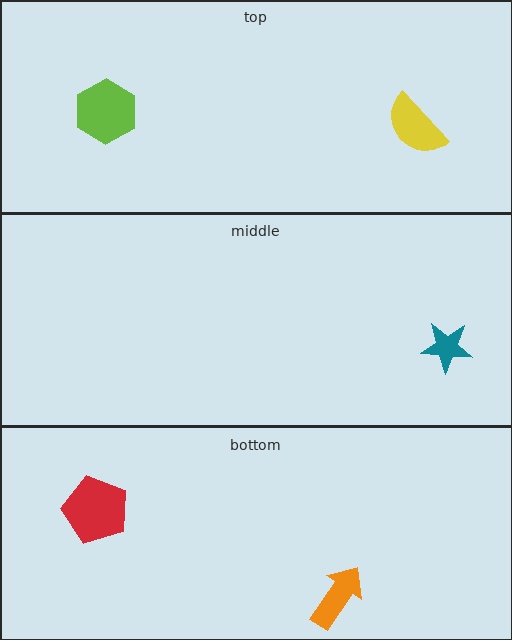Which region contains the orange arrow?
The bottom region.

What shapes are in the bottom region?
The orange arrow, the red pentagon.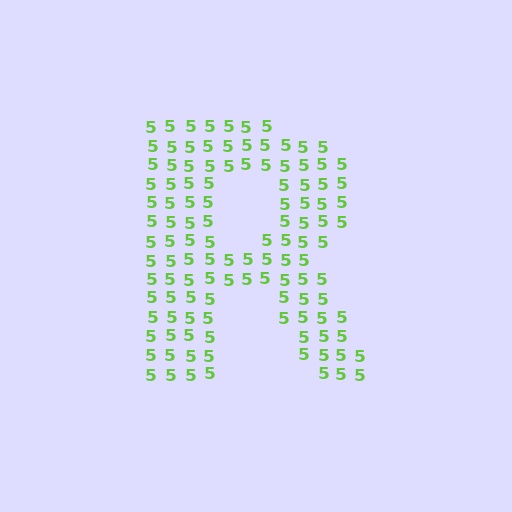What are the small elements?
The small elements are digit 5's.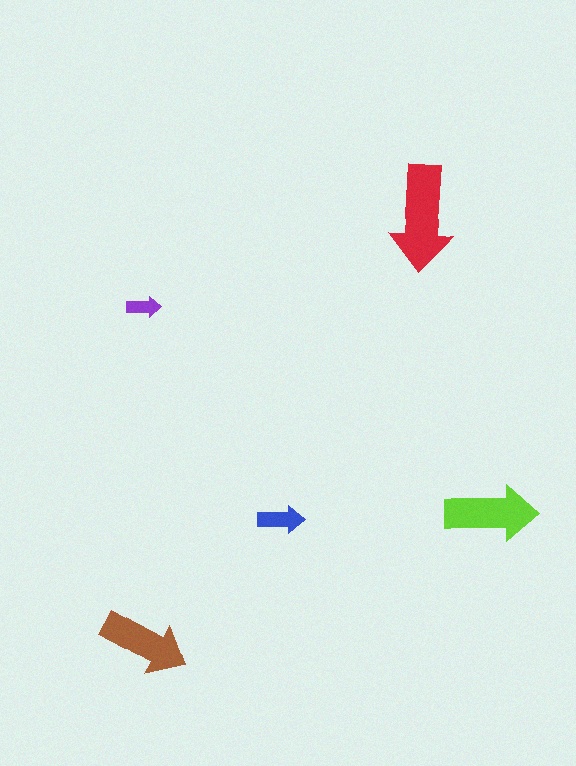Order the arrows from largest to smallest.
the red one, the lime one, the brown one, the blue one, the purple one.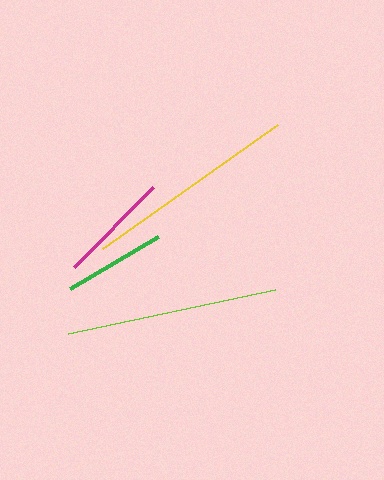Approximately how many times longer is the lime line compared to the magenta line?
The lime line is approximately 1.9 times the length of the magenta line.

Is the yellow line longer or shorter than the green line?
The yellow line is longer than the green line.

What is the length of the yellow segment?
The yellow segment is approximately 215 pixels long.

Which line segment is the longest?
The yellow line is the longest at approximately 215 pixels.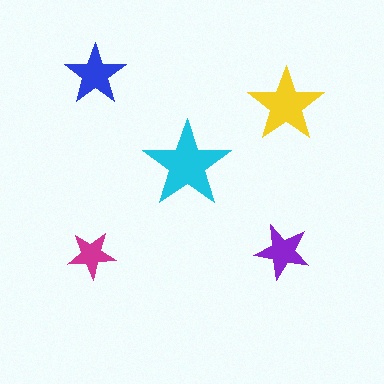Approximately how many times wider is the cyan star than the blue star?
About 1.5 times wider.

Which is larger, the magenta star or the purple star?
The purple one.